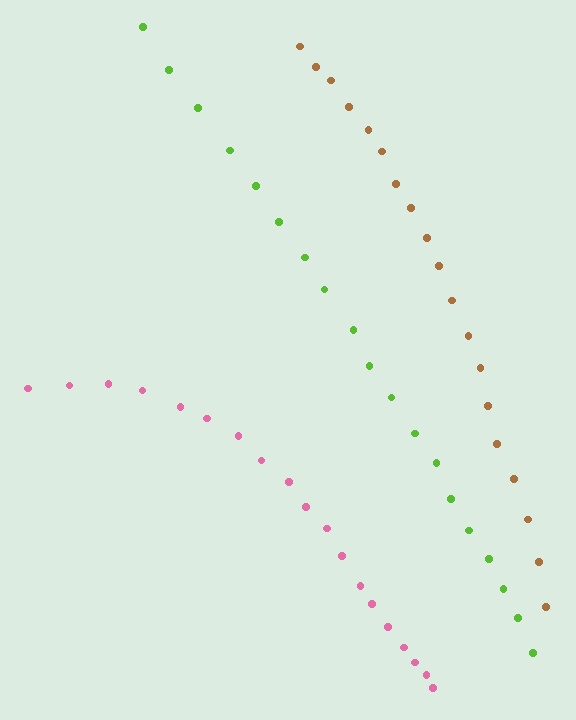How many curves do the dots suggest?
There are 3 distinct paths.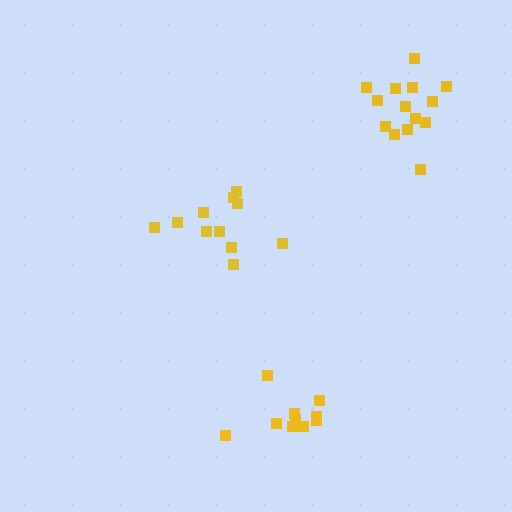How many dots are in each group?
Group 1: 14 dots, Group 2: 11 dots, Group 3: 11 dots (36 total).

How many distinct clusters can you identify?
There are 3 distinct clusters.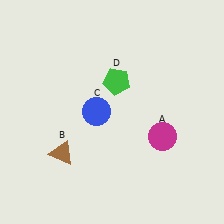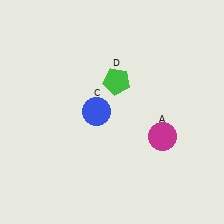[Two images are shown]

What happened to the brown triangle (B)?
The brown triangle (B) was removed in Image 2. It was in the bottom-left area of Image 1.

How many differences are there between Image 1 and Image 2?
There is 1 difference between the two images.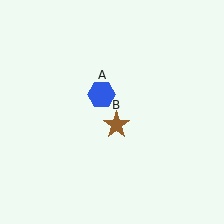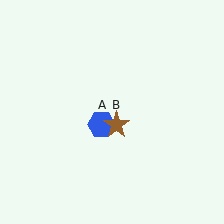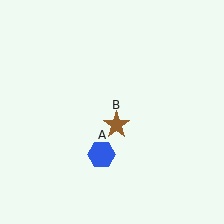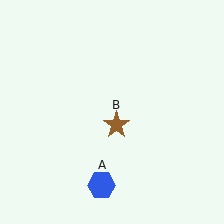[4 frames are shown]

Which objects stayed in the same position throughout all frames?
Brown star (object B) remained stationary.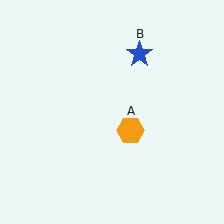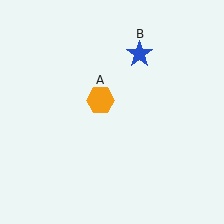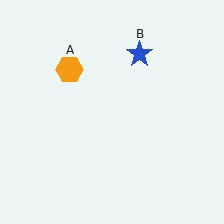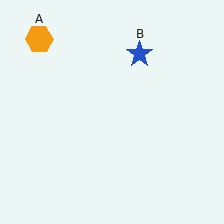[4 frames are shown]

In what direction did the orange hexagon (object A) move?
The orange hexagon (object A) moved up and to the left.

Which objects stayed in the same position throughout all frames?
Blue star (object B) remained stationary.